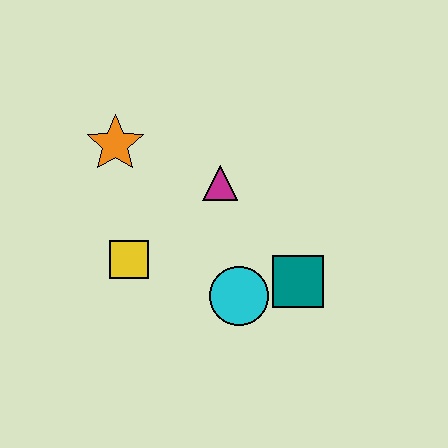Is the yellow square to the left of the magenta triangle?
Yes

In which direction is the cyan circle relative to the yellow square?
The cyan circle is to the right of the yellow square.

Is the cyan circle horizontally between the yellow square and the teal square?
Yes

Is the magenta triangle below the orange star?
Yes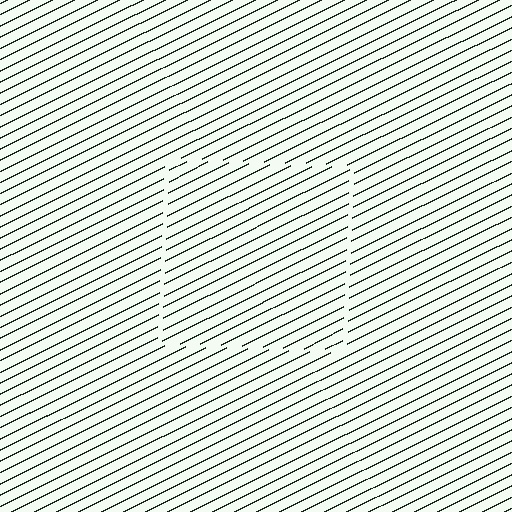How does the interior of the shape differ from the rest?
The interior of the shape contains the same grating, shifted by half a period — the contour is defined by the phase discontinuity where line-ends from the inner and outer gratings abut.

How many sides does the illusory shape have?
4 sides — the line-ends trace a square.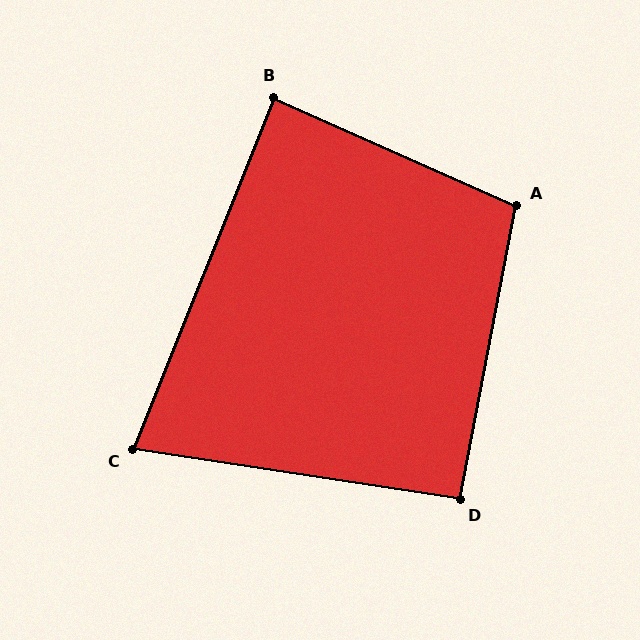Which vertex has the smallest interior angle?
C, at approximately 77 degrees.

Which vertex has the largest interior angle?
A, at approximately 103 degrees.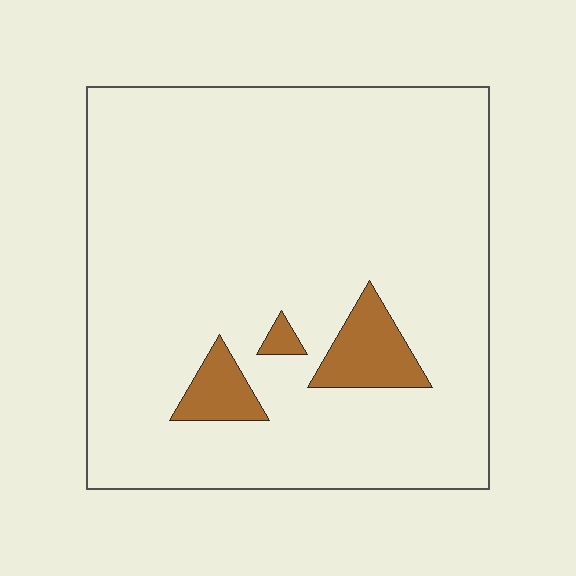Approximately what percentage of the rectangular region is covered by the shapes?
Approximately 10%.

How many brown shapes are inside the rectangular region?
3.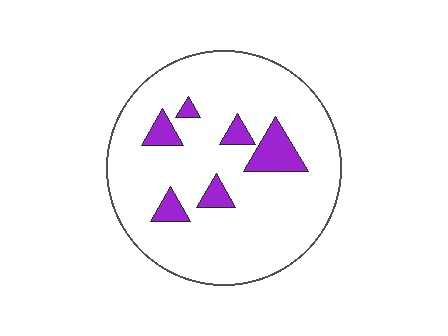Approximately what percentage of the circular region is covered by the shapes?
Approximately 10%.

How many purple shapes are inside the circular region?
6.